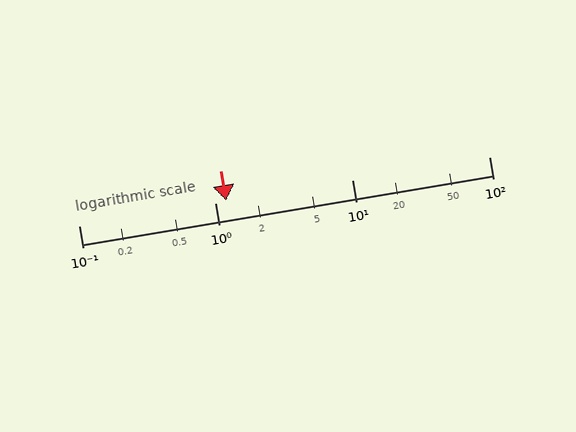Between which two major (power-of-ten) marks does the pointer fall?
The pointer is between 1 and 10.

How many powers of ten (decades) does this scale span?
The scale spans 3 decades, from 0.1 to 100.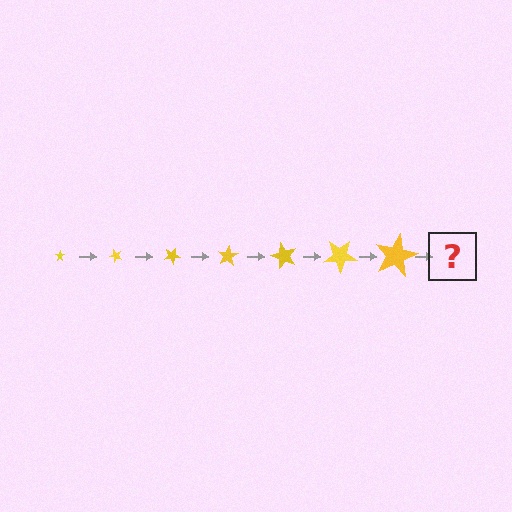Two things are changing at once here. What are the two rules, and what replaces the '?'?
The two rules are that the star grows larger each step and it rotates 50 degrees each step. The '?' should be a star, larger than the previous one and rotated 350 degrees from the start.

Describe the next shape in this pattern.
It should be a star, larger than the previous one and rotated 350 degrees from the start.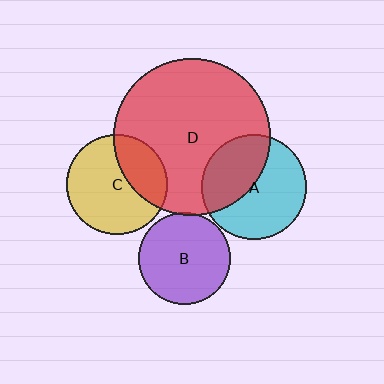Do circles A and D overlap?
Yes.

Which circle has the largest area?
Circle D (red).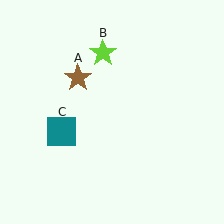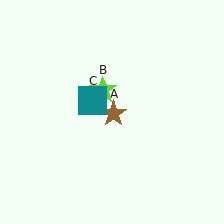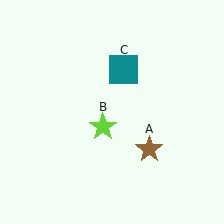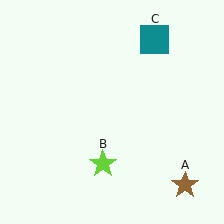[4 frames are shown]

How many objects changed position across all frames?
3 objects changed position: brown star (object A), lime star (object B), teal square (object C).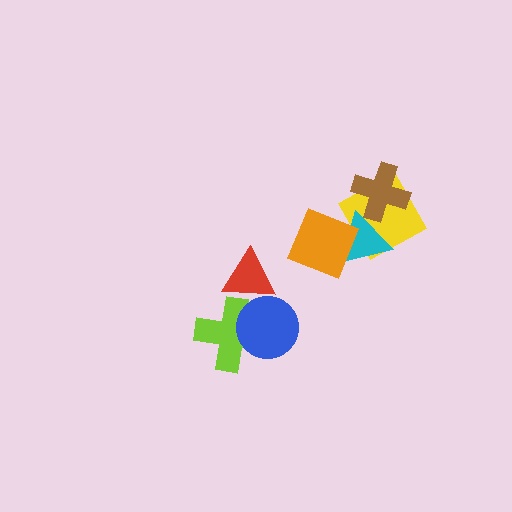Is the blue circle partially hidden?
Yes, it is partially covered by another shape.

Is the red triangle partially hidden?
No, no other shape covers it.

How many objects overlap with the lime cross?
2 objects overlap with the lime cross.